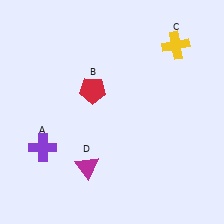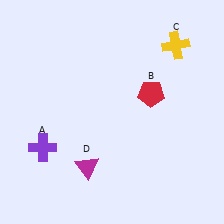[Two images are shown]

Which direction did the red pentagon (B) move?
The red pentagon (B) moved right.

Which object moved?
The red pentagon (B) moved right.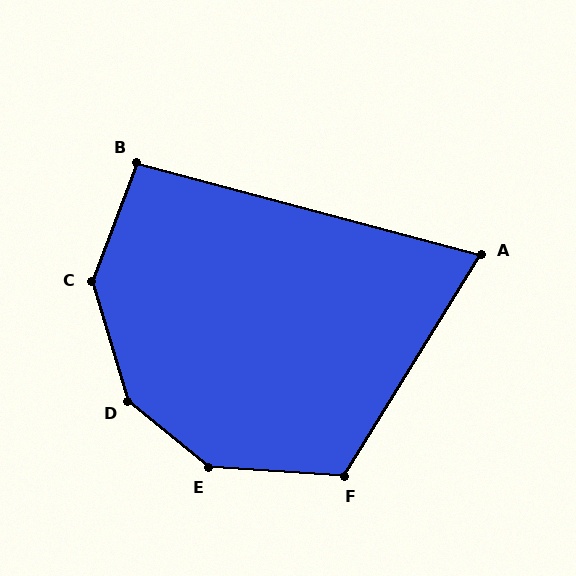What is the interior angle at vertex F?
Approximately 118 degrees (obtuse).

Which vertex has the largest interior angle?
D, at approximately 146 degrees.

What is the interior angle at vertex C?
Approximately 142 degrees (obtuse).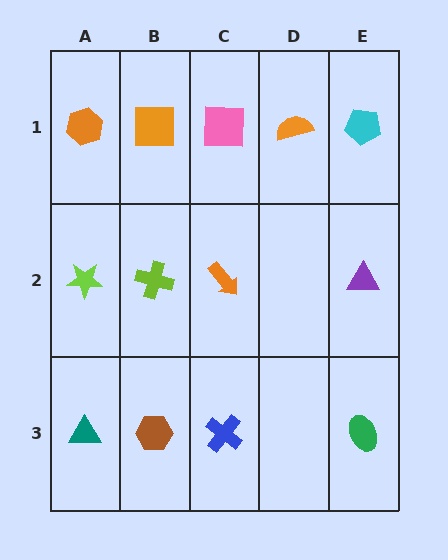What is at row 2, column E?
A purple triangle.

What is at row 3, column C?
A blue cross.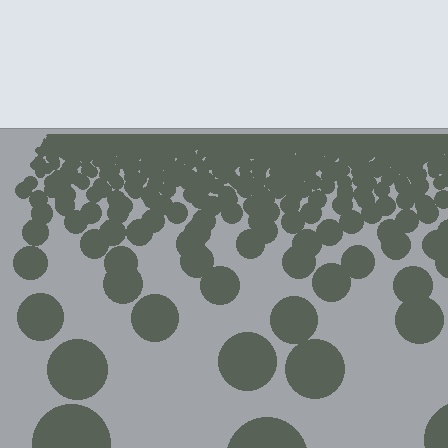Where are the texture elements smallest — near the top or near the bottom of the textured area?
Near the top.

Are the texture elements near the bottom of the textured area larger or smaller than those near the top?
Larger. Near the bottom, elements are closer to the viewer and appear at a bigger on-screen size.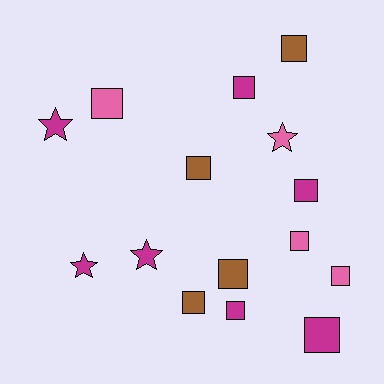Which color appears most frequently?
Magenta, with 7 objects.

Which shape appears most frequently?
Square, with 11 objects.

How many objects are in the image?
There are 15 objects.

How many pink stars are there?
There is 1 pink star.